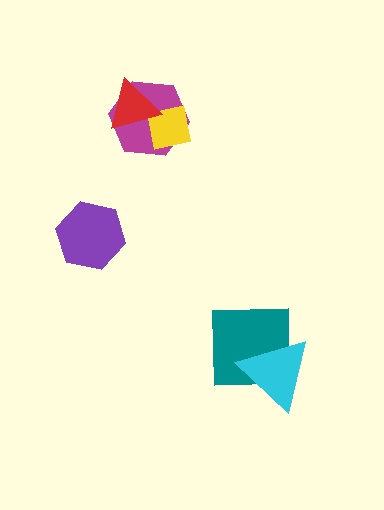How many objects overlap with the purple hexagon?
0 objects overlap with the purple hexagon.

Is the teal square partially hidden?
Yes, it is partially covered by another shape.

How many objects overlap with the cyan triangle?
1 object overlaps with the cyan triangle.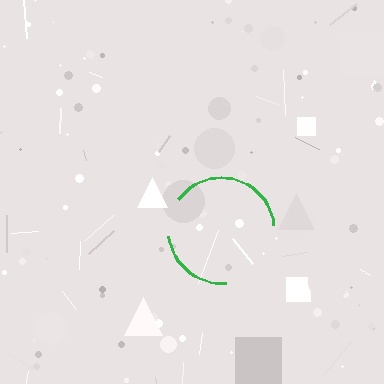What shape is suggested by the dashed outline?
The dashed outline suggests a circle.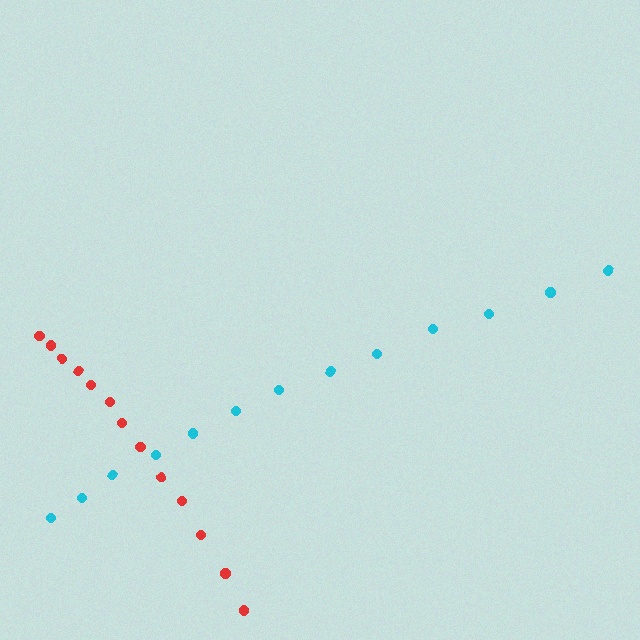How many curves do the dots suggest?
There are 2 distinct paths.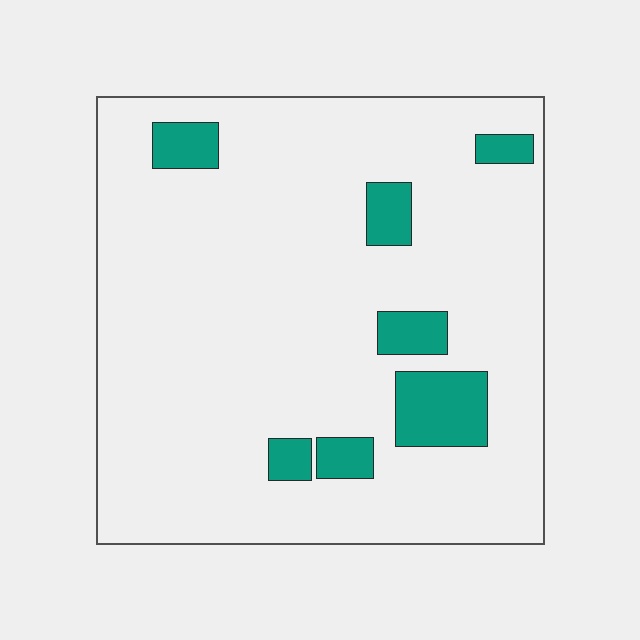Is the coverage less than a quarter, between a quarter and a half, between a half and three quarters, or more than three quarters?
Less than a quarter.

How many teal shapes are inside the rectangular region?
7.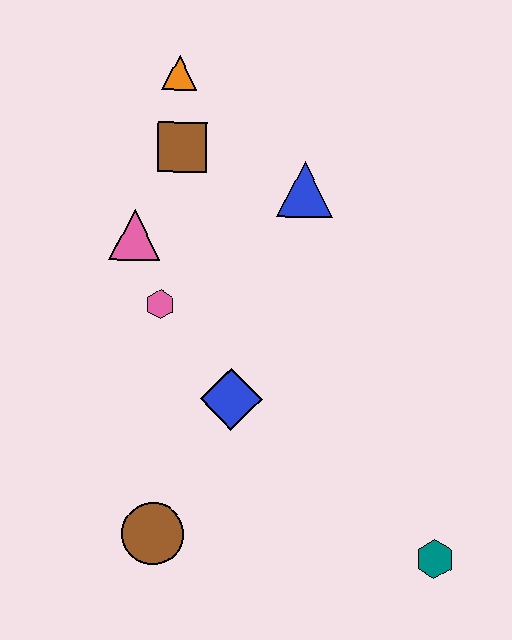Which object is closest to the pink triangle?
The pink hexagon is closest to the pink triangle.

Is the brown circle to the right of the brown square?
No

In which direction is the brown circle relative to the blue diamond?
The brown circle is below the blue diamond.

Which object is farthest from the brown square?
The teal hexagon is farthest from the brown square.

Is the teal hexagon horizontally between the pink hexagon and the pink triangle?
No